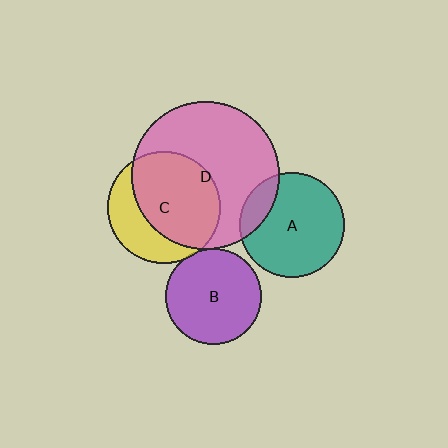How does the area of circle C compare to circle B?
Approximately 1.4 times.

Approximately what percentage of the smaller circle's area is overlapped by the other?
Approximately 15%.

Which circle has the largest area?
Circle D (pink).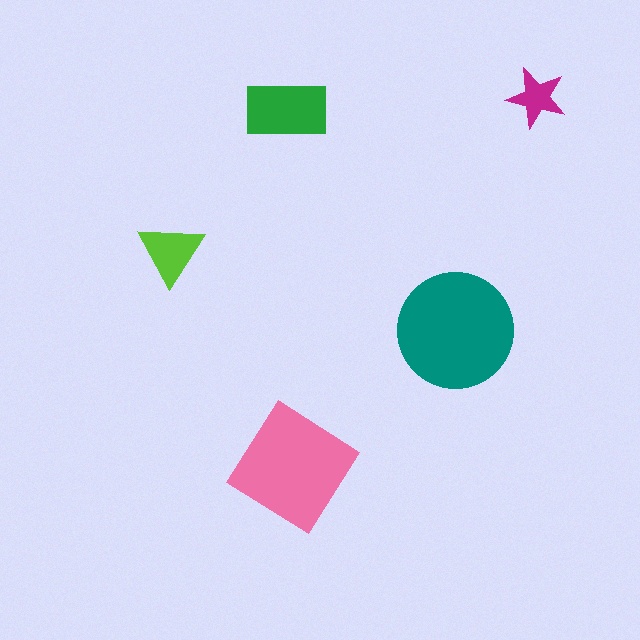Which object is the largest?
The teal circle.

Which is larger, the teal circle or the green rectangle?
The teal circle.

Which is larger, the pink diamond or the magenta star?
The pink diamond.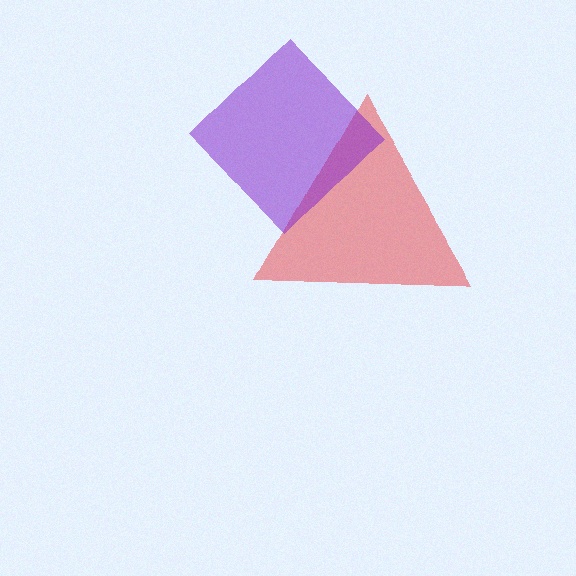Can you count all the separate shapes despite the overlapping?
Yes, there are 2 separate shapes.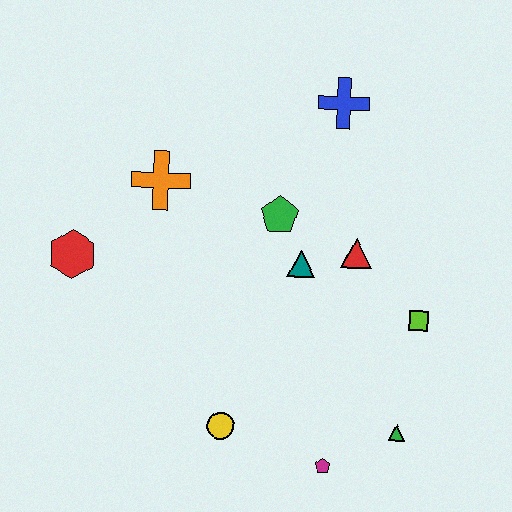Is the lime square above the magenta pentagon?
Yes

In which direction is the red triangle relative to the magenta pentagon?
The red triangle is above the magenta pentagon.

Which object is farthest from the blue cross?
The magenta pentagon is farthest from the blue cross.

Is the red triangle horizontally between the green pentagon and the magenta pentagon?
No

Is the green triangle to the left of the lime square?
Yes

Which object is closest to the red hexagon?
The orange cross is closest to the red hexagon.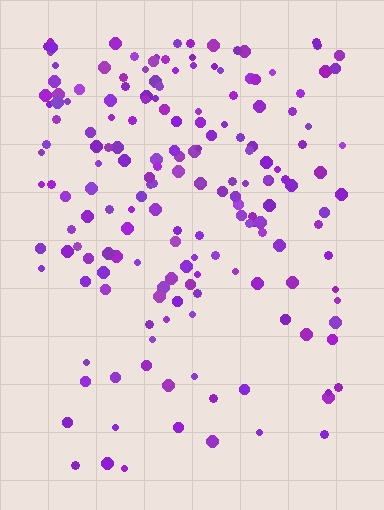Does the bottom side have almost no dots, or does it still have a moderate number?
Still a moderate number, just noticeably fewer than the top.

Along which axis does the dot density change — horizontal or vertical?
Vertical.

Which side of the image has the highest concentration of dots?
The top.